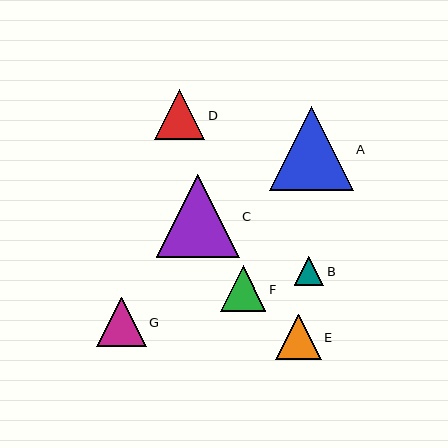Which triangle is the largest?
Triangle A is the largest with a size of approximately 84 pixels.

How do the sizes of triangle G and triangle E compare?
Triangle G and triangle E are approximately the same size.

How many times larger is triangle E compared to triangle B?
Triangle E is approximately 1.5 times the size of triangle B.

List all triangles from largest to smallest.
From largest to smallest: A, C, D, G, F, E, B.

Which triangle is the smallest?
Triangle B is the smallest with a size of approximately 30 pixels.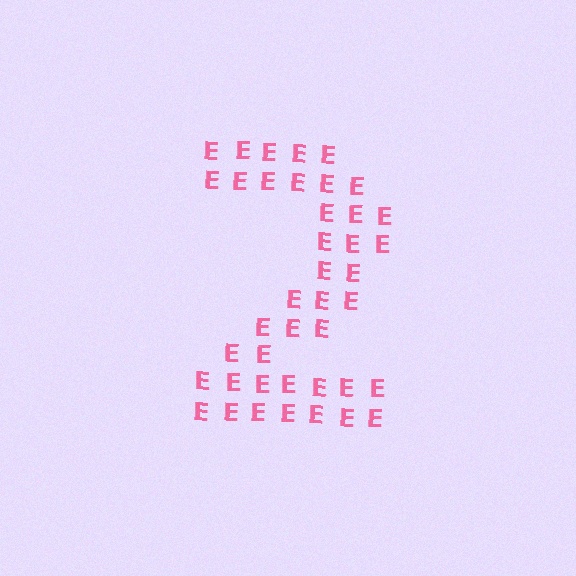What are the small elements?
The small elements are letter E's.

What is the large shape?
The large shape is the digit 2.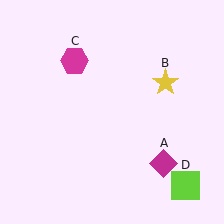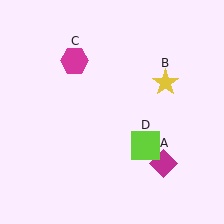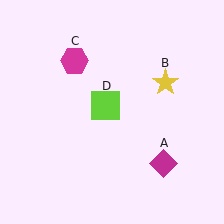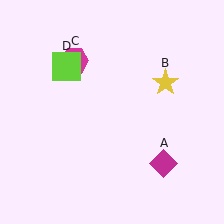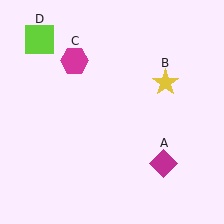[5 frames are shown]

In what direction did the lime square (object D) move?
The lime square (object D) moved up and to the left.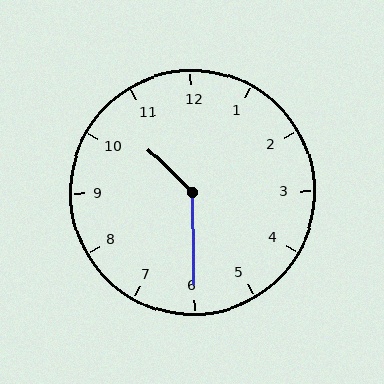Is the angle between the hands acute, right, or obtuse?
It is obtuse.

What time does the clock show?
10:30.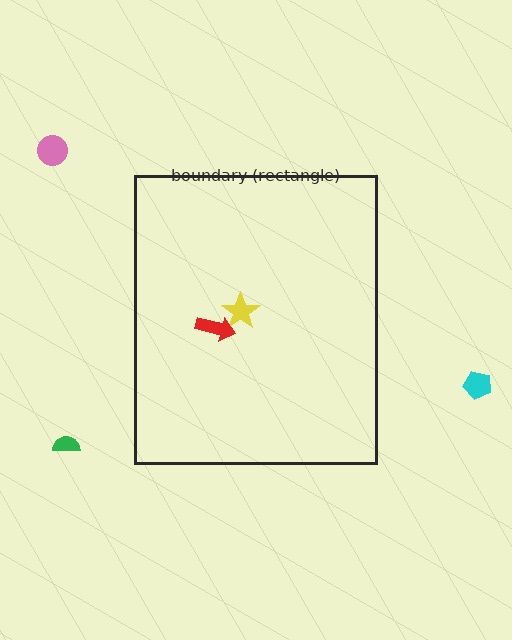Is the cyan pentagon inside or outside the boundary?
Outside.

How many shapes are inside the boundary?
2 inside, 3 outside.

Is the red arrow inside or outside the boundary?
Inside.